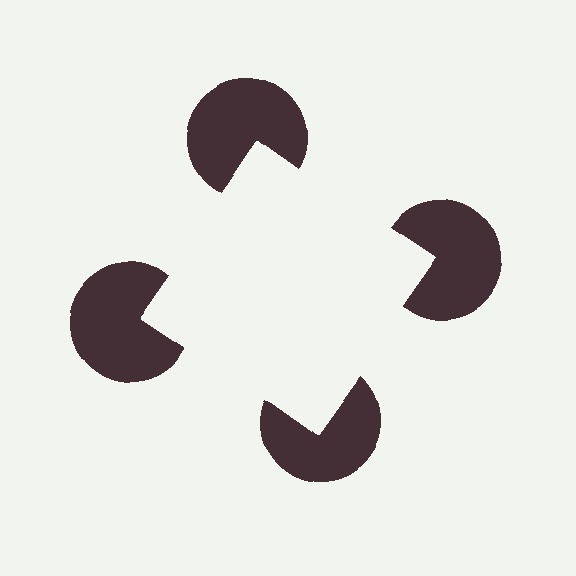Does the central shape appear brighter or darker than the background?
It typically appears slightly brighter than the background, even though no actual brightness change is drawn.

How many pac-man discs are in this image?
There are 4 — one at each vertex of the illusory square.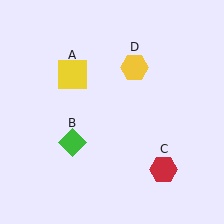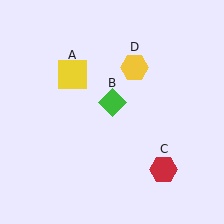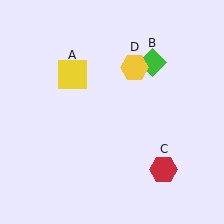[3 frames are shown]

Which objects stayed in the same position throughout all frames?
Yellow square (object A) and red hexagon (object C) and yellow hexagon (object D) remained stationary.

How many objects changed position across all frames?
1 object changed position: green diamond (object B).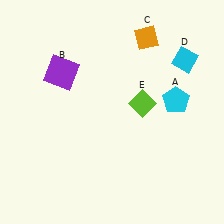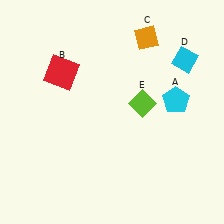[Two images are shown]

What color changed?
The square (B) changed from purple in Image 1 to red in Image 2.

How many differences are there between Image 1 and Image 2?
There is 1 difference between the two images.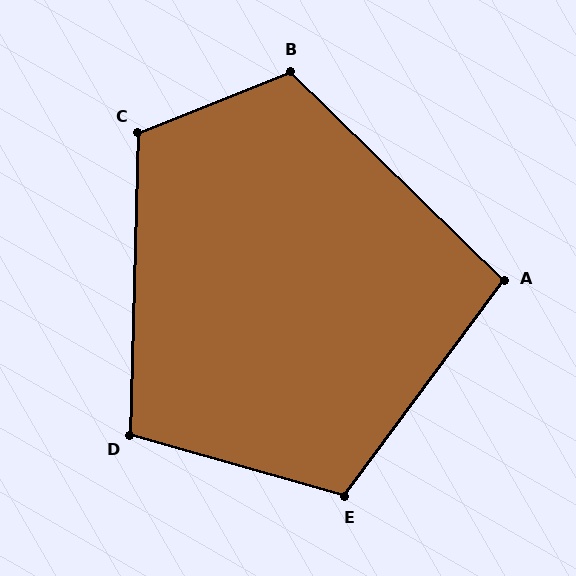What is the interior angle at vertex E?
Approximately 110 degrees (obtuse).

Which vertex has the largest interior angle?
B, at approximately 114 degrees.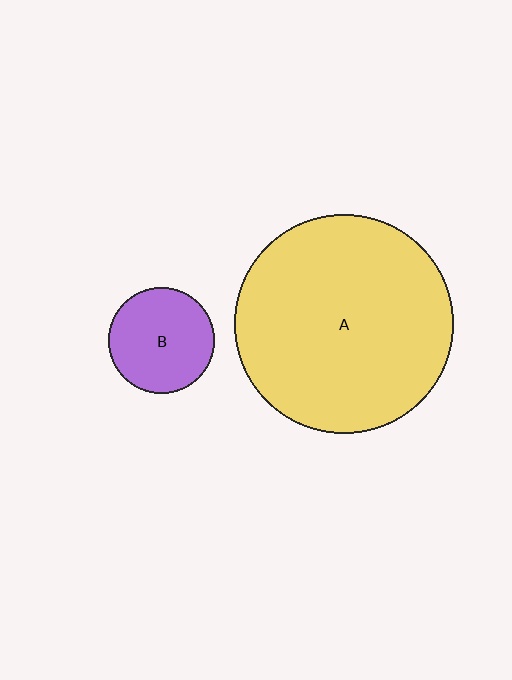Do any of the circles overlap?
No, none of the circles overlap.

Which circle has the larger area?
Circle A (yellow).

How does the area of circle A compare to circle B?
Approximately 4.3 times.